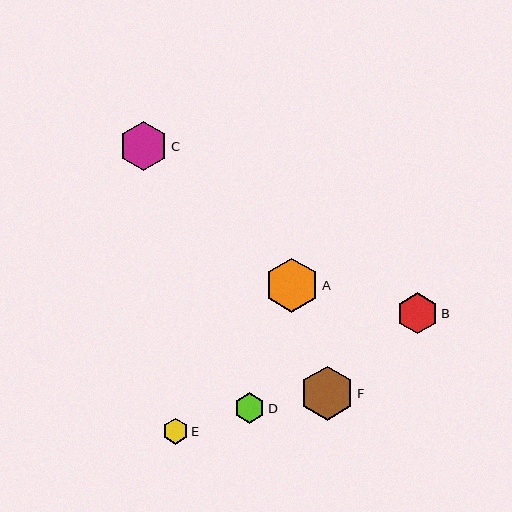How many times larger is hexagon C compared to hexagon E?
Hexagon C is approximately 1.9 times the size of hexagon E.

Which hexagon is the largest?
Hexagon A is the largest with a size of approximately 54 pixels.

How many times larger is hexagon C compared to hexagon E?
Hexagon C is approximately 1.9 times the size of hexagon E.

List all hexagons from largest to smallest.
From largest to smallest: A, F, C, B, D, E.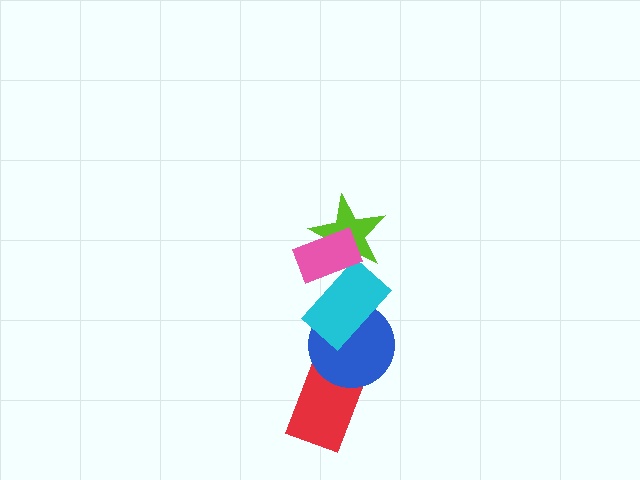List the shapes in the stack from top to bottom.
From top to bottom: the pink rectangle, the lime star, the cyan rectangle, the blue circle, the red rectangle.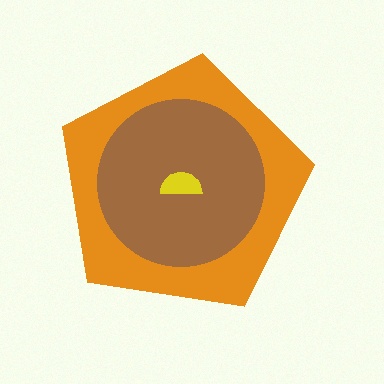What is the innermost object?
The yellow semicircle.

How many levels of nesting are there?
3.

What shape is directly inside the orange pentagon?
The brown circle.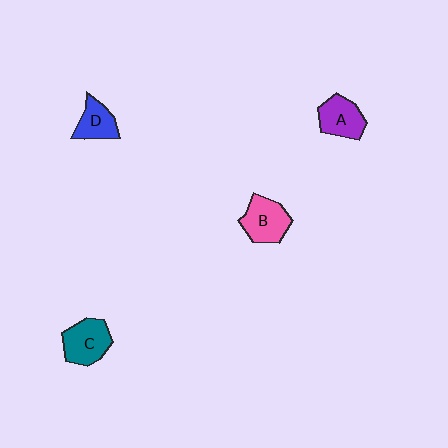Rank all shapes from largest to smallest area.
From largest to smallest: C (teal), B (pink), A (purple), D (blue).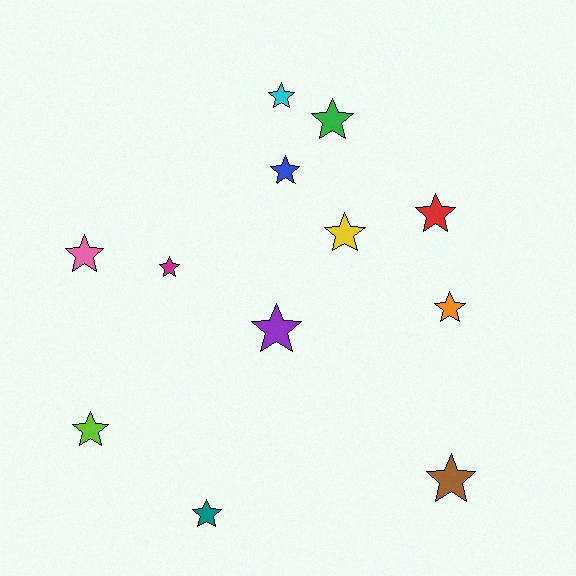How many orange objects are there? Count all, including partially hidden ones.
There is 1 orange object.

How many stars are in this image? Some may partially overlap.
There are 12 stars.